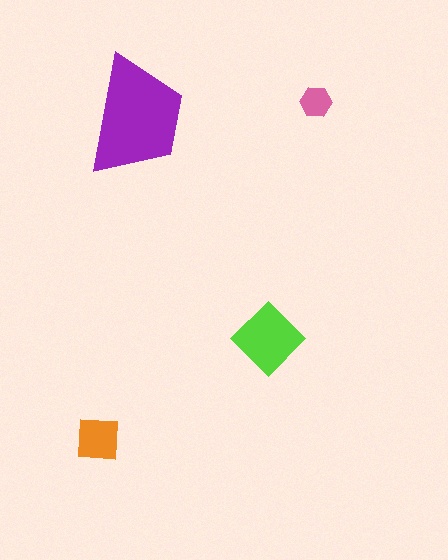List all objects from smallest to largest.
The pink hexagon, the orange square, the lime diamond, the purple trapezoid.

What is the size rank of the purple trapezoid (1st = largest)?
1st.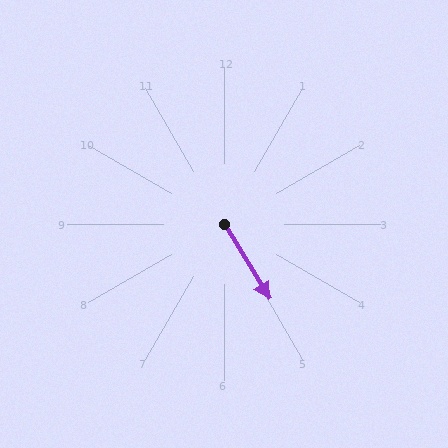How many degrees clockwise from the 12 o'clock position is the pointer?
Approximately 149 degrees.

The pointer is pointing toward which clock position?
Roughly 5 o'clock.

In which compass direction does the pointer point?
Southeast.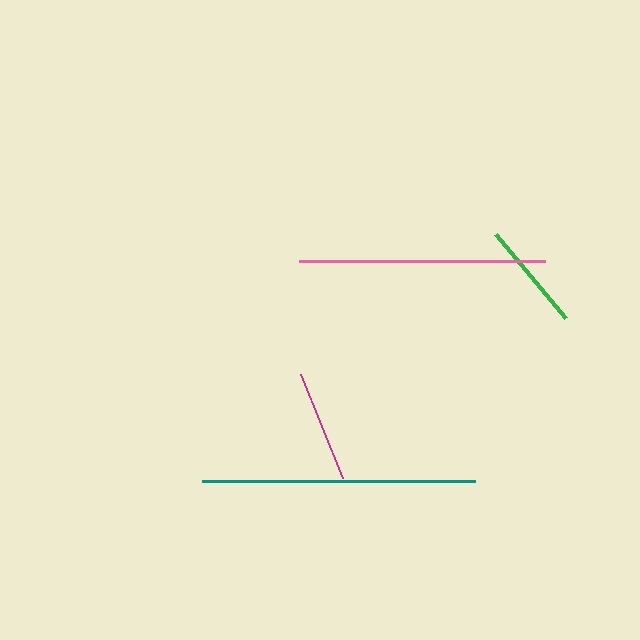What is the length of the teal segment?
The teal segment is approximately 273 pixels long.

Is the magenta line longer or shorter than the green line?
The magenta line is longer than the green line.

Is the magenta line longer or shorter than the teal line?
The teal line is longer than the magenta line.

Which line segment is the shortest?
The green line is the shortest at approximately 110 pixels.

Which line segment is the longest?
The teal line is the longest at approximately 273 pixels.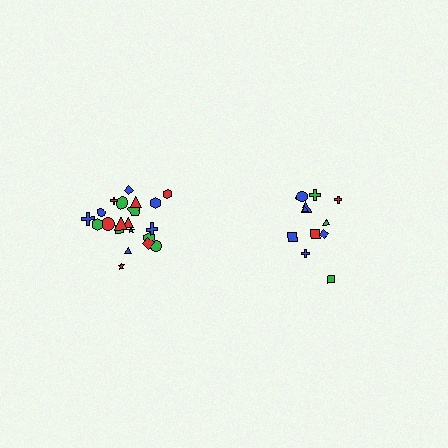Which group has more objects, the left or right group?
The left group.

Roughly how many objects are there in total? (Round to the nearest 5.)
Roughly 35 objects in total.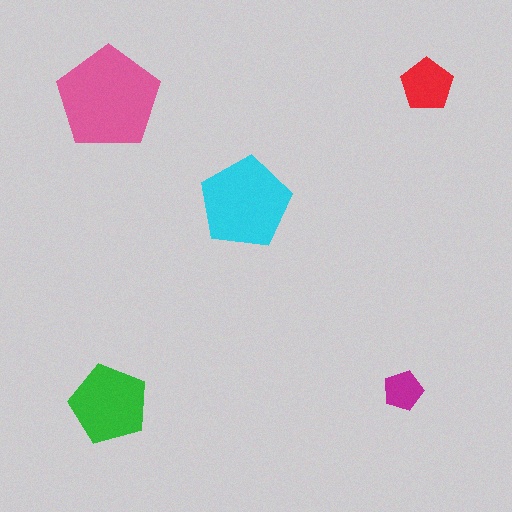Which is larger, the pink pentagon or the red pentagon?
The pink one.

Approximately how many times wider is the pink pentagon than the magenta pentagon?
About 2.5 times wider.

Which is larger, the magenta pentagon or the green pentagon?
The green one.